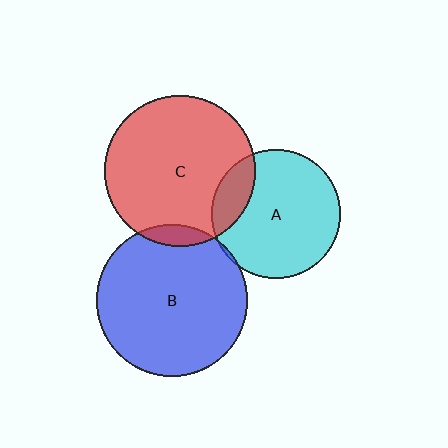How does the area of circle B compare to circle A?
Approximately 1.4 times.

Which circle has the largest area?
Circle B (blue).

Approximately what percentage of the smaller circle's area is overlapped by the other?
Approximately 5%.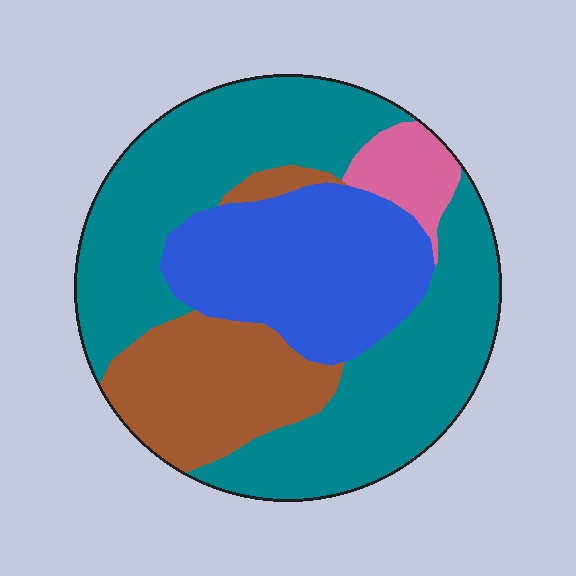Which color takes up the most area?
Teal, at roughly 50%.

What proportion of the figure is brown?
Brown covers about 20% of the figure.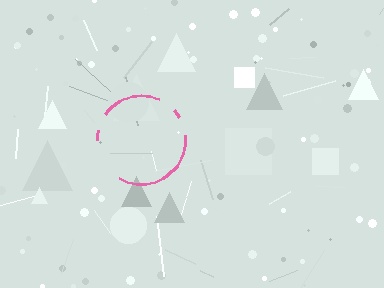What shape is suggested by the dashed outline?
The dashed outline suggests a circle.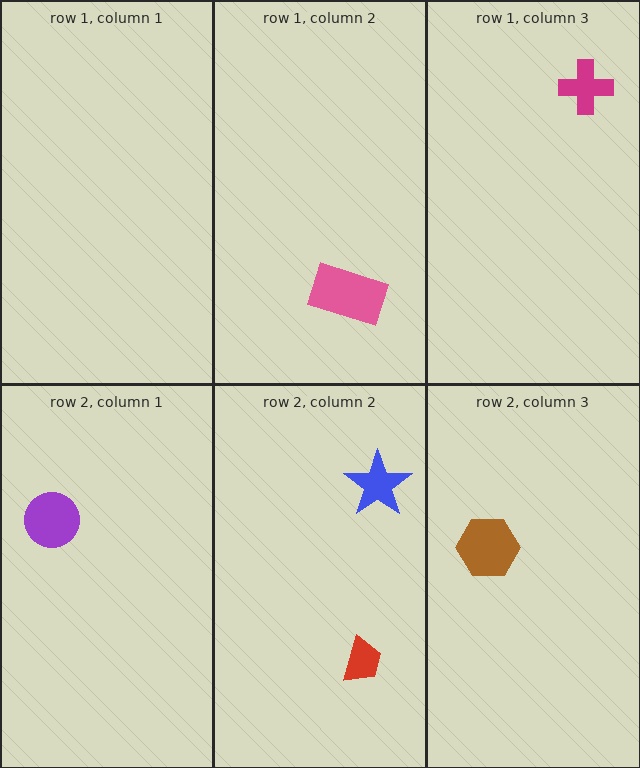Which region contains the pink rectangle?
The row 1, column 2 region.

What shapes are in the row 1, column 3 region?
The magenta cross.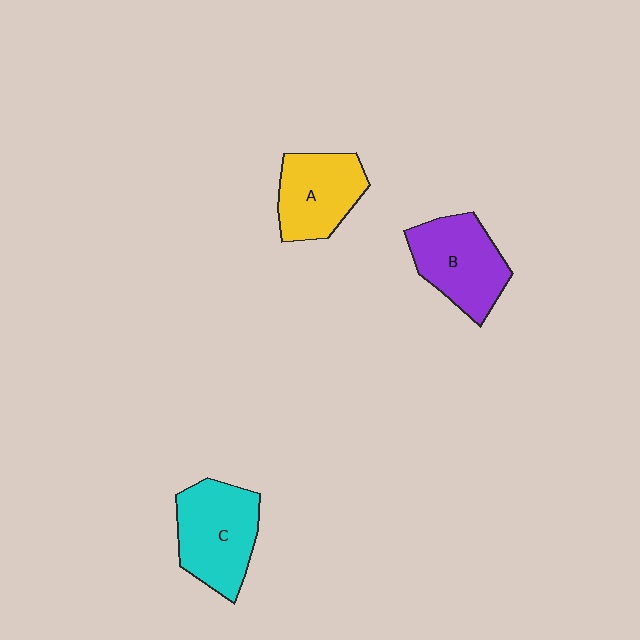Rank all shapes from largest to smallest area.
From largest to smallest: C (cyan), B (purple), A (yellow).